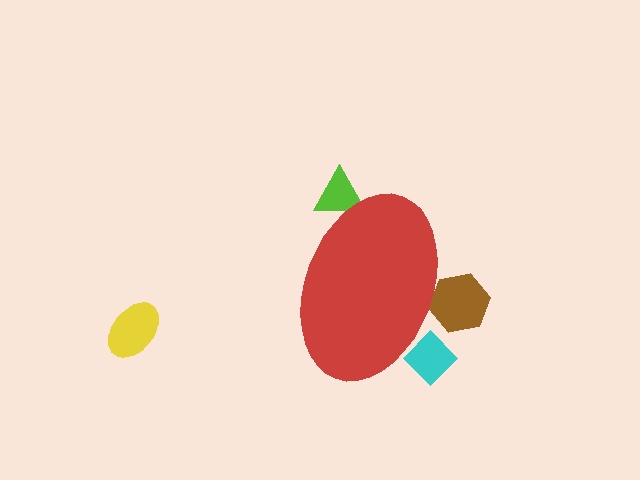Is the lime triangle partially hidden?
Yes, the lime triangle is partially hidden behind the red ellipse.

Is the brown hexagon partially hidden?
Yes, the brown hexagon is partially hidden behind the red ellipse.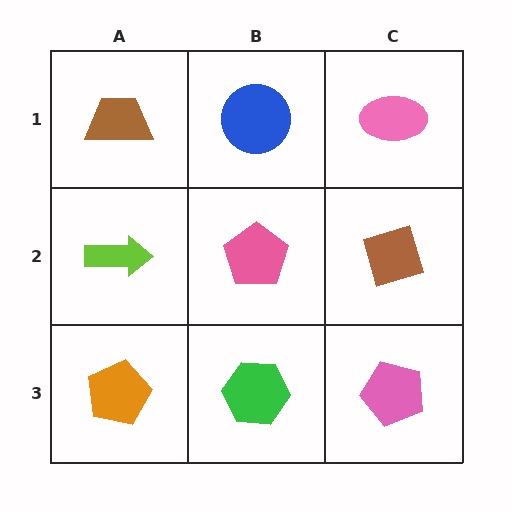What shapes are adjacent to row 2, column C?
A pink ellipse (row 1, column C), a pink pentagon (row 3, column C), a pink pentagon (row 2, column B).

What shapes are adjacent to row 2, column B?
A blue circle (row 1, column B), a green hexagon (row 3, column B), a lime arrow (row 2, column A), a brown diamond (row 2, column C).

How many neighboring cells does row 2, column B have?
4.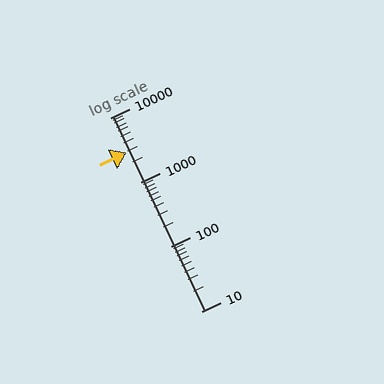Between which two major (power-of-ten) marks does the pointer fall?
The pointer is between 1000 and 10000.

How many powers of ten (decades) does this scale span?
The scale spans 3 decades, from 10 to 10000.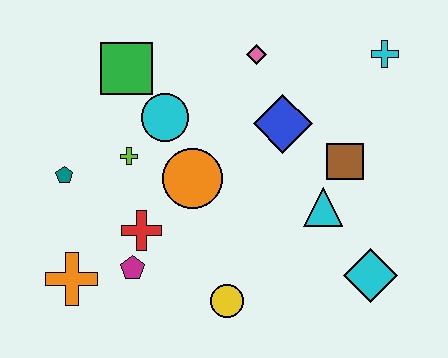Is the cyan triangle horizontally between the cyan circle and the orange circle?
No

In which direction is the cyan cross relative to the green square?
The cyan cross is to the right of the green square.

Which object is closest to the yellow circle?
The magenta pentagon is closest to the yellow circle.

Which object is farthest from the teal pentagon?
The cyan cross is farthest from the teal pentagon.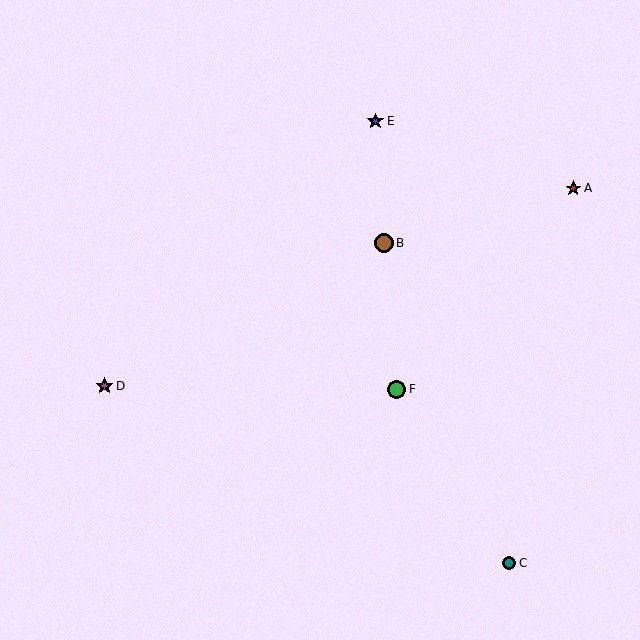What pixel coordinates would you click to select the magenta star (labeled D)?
Click at (105, 386) to select the magenta star D.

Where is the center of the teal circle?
The center of the teal circle is at (509, 563).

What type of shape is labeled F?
Shape F is a green circle.